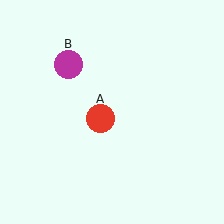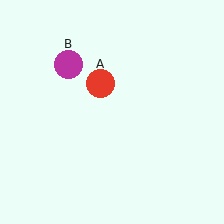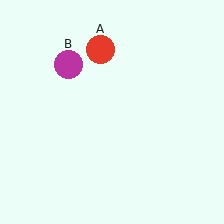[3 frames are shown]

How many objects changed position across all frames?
1 object changed position: red circle (object A).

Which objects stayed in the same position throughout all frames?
Magenta circle (object B) remained stationary.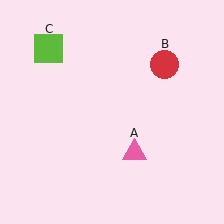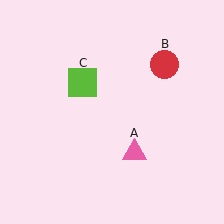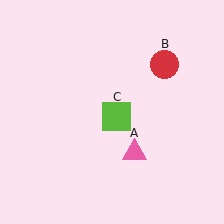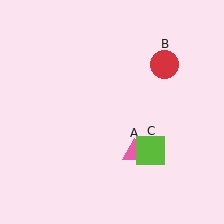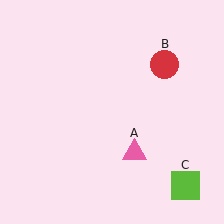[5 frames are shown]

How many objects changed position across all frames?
1 object changed position: lime square (object C).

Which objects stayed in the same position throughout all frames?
Pink triangle (object A) and red circle (object B) remained stationary.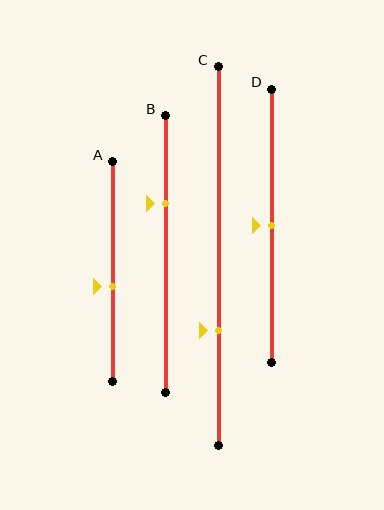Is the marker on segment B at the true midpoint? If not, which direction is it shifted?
No, the marker on segment B is shifted upward by about 18% of the segment length.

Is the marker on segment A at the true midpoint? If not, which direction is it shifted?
No, the marker on segment A is shifted downward by about 7% of the segment length.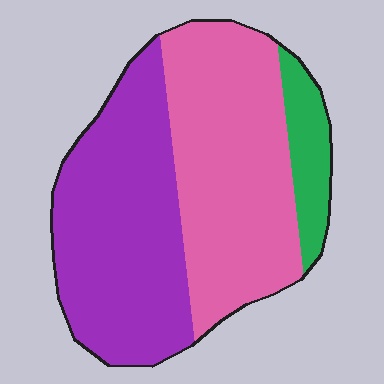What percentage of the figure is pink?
Pink covers about 45% of the figure.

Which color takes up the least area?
Green, at roughly 10%.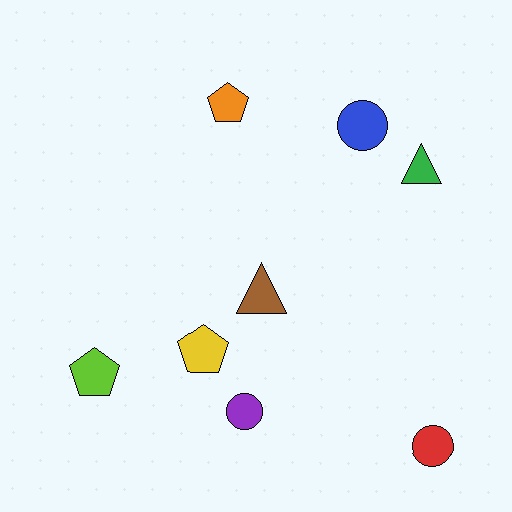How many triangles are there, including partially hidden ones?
There are 2 triangles.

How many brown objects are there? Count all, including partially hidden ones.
There is 1 brown object.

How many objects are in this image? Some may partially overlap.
There are 8 objects.